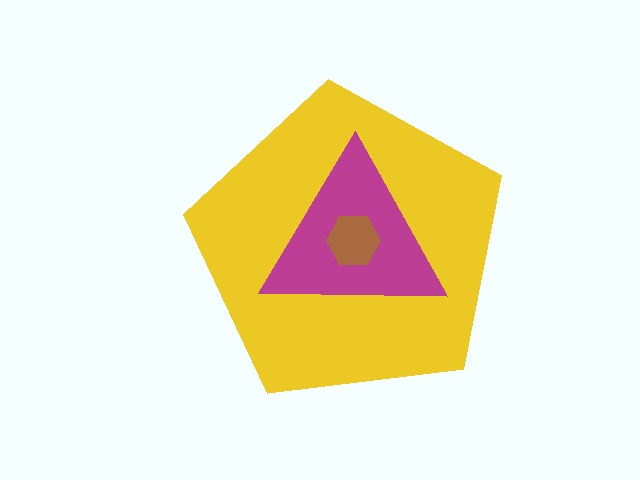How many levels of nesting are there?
3.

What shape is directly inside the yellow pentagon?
The magenta triangle.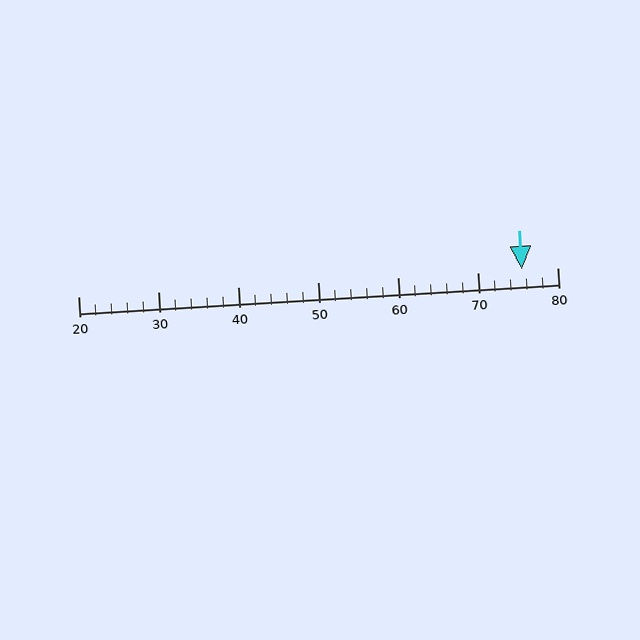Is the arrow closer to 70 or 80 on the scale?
The arrow is closer to 80.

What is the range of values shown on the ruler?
The ruler shows values from 20 to 80.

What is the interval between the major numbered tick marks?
The major tick marks are spaced 10 units apart.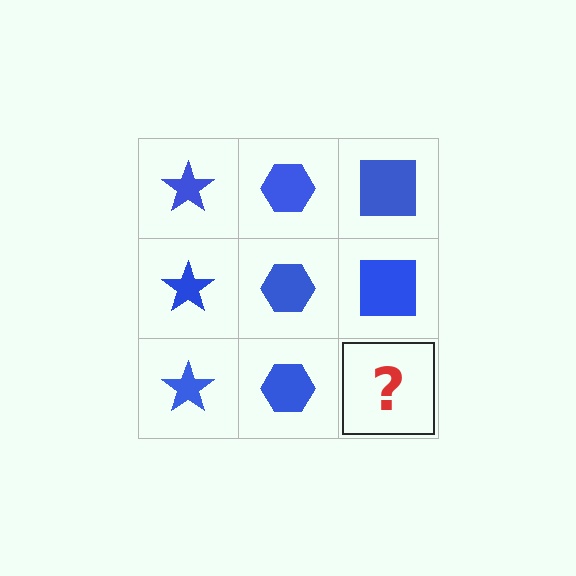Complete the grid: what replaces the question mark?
The question mark should be replaced with a blue square.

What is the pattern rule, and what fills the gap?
The rule is that each column has a consistent shape. The gap should be filled with a blue square.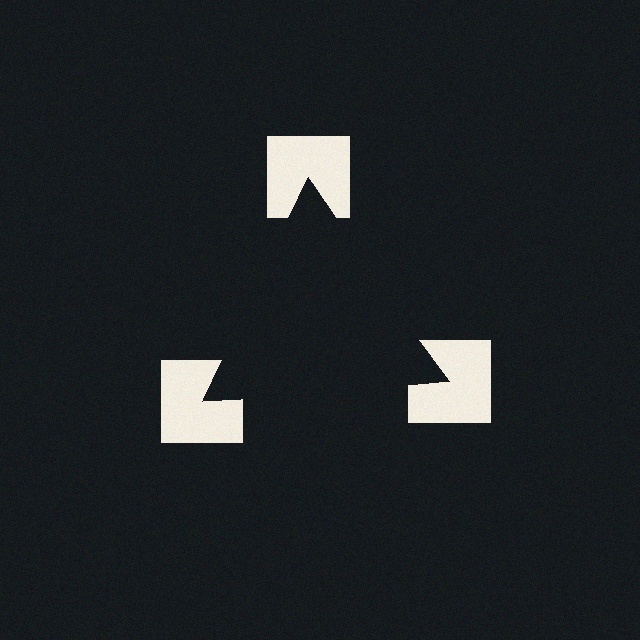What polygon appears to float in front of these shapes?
An illusory triangle — its edges are inferred from the aligned wedge cuts in the notched squares, not physically drawn.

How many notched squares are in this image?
There are 3 — one at each vertex of the illusory triangle.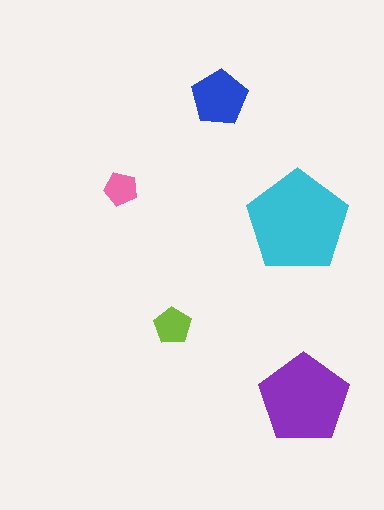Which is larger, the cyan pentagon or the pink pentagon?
The cyan one.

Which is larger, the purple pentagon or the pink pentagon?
The purple one.